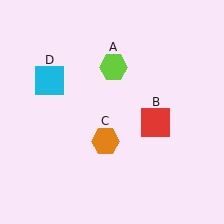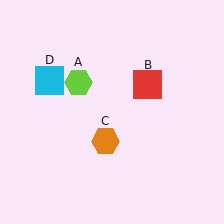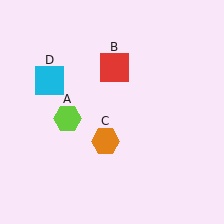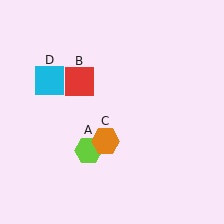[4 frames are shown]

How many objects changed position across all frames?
2 objects changed position: lime hexagon (object A), red square (object B).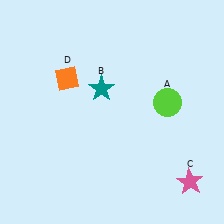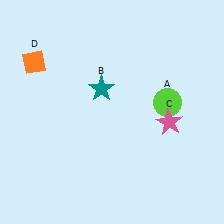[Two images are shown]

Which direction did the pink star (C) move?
The pink star (C) moved up.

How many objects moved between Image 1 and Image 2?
2 objects moved between the two images.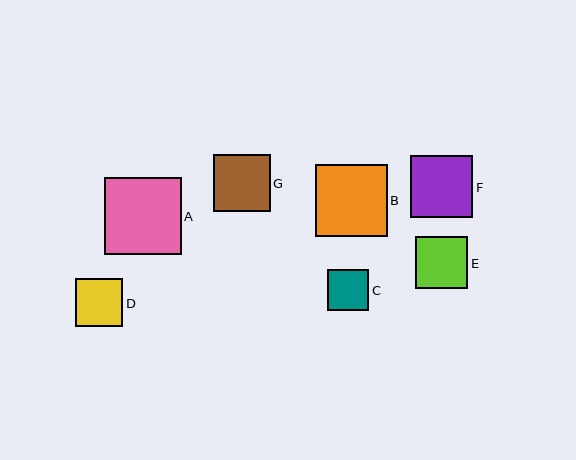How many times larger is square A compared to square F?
Square A is approximately 1.2 times the size of square F.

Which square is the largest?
Square A is the largest with a size of approximately 77 pixels.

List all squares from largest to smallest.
From largest to smallest: A, B, F, G, E, D, C.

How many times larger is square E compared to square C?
Square E is approximately 1.3 times the size of square C.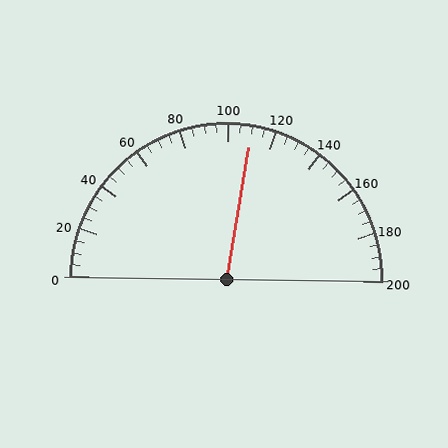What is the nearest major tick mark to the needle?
The nearest major tick mark is 120.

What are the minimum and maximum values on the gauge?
The gauge ranges from 0 to 200.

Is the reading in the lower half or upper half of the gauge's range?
The reading is in the upper half of the range (0 to 200).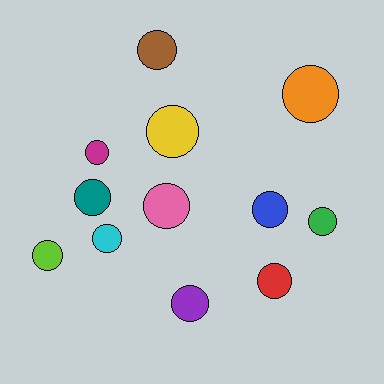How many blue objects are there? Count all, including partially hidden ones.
There is 1 blue object.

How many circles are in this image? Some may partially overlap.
There are 12 circles.